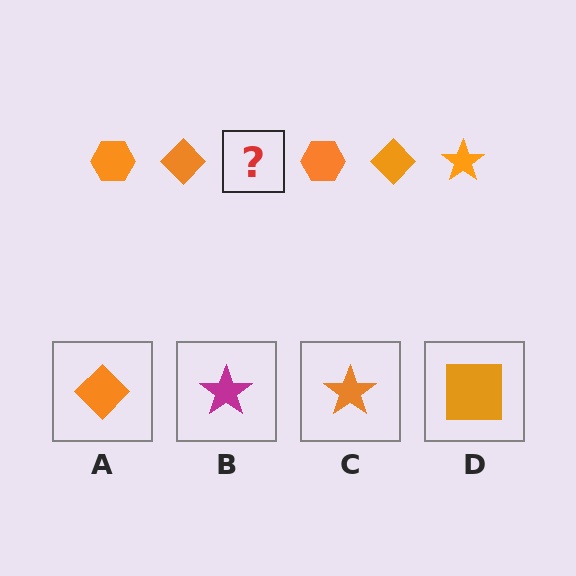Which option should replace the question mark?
Option C.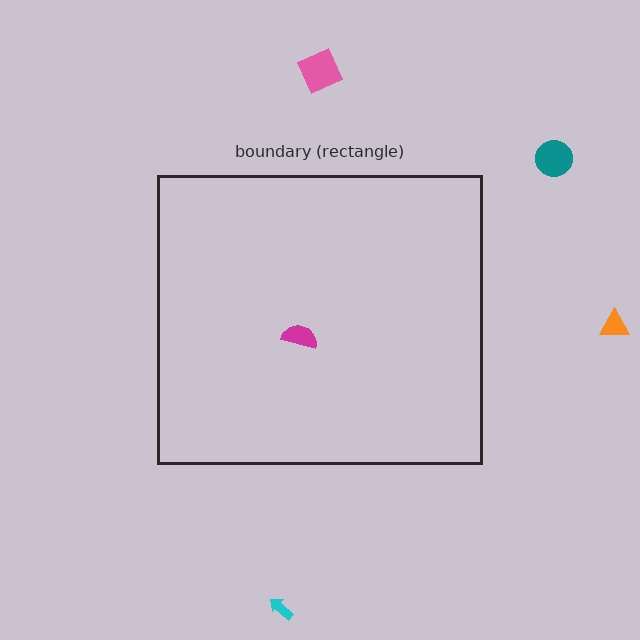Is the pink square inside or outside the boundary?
Outside.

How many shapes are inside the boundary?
1 inside, 4 outside.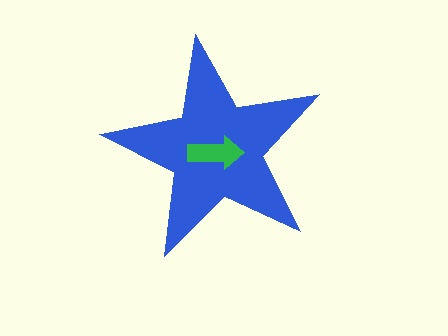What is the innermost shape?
The green arrow.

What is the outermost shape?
The blue star.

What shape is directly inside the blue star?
The green arrow.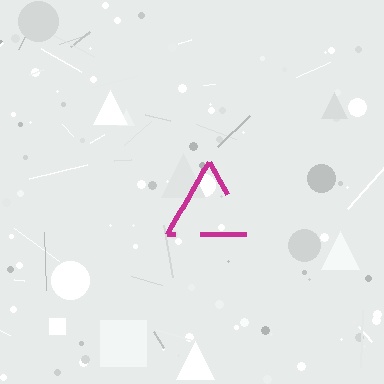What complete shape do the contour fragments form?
The contour fragments form a triangle.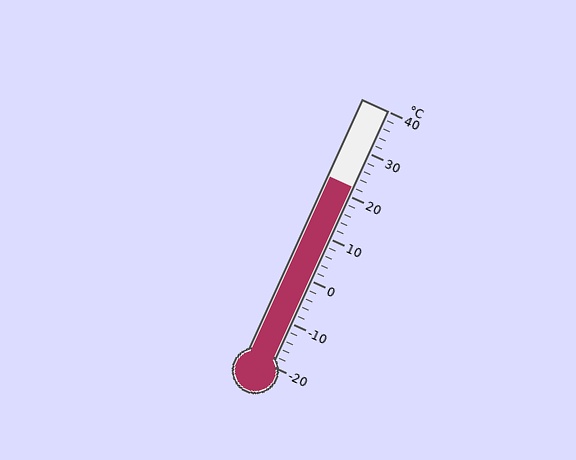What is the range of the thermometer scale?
The thermometer scale ranges from -20°C to 40°C.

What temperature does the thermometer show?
The thermometer shows approximately 22°C.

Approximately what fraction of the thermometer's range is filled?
The thermometer is filled to approximately 70% of its range.